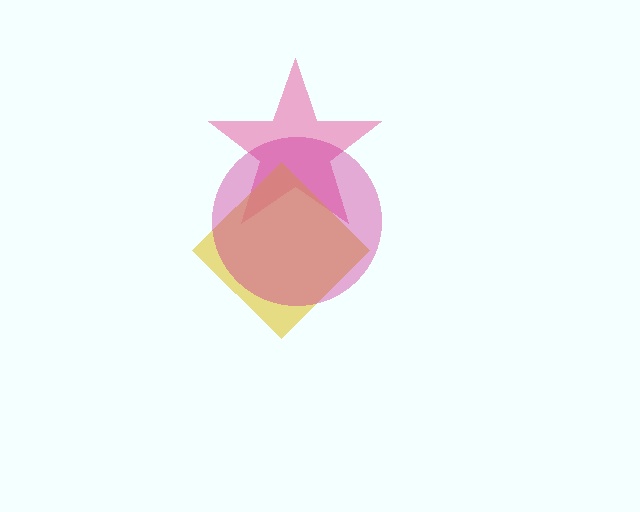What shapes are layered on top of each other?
The layered shapes are: a pink star, a yellow diamond, a magenta circle.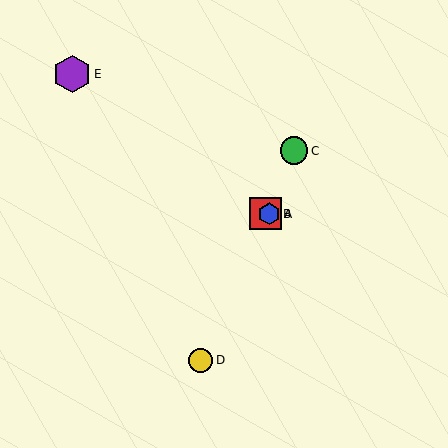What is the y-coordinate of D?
Object D is at y≈360.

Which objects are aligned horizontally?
Objects A, B are aligned horizontally.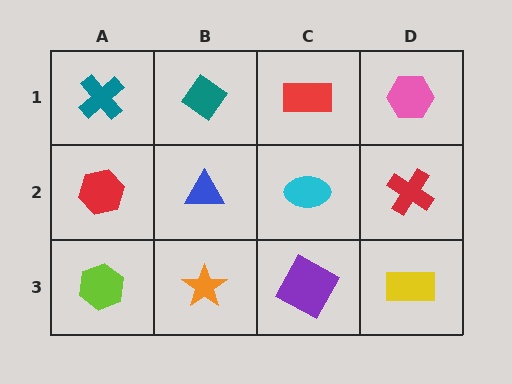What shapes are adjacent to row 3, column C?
A cyan ellipse (row 2, column C), an orange star (row 3, column B), a yellow rectangle (row 3, column D).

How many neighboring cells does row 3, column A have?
2.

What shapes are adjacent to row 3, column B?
A blue triangle (row 2, column B), a lime hexagon (row 3, column A), a purple square (row 3, column C).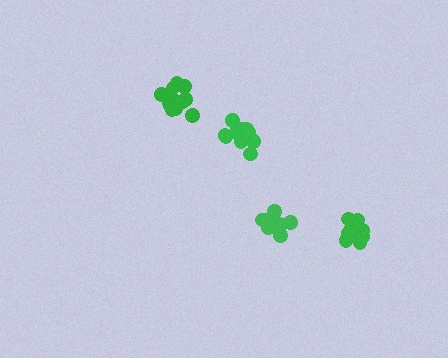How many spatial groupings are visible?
There are 4 spatial groupings.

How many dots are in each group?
Group 1: 14 dots, Group 2: 10 dots, Group 3: 12 dots, Group 4: 13 dots (49 total).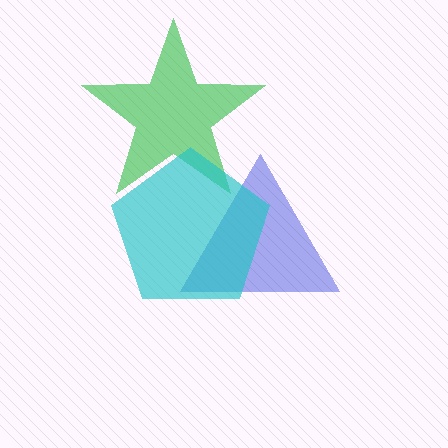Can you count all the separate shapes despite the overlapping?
Yes, there are 3 separate shapes.